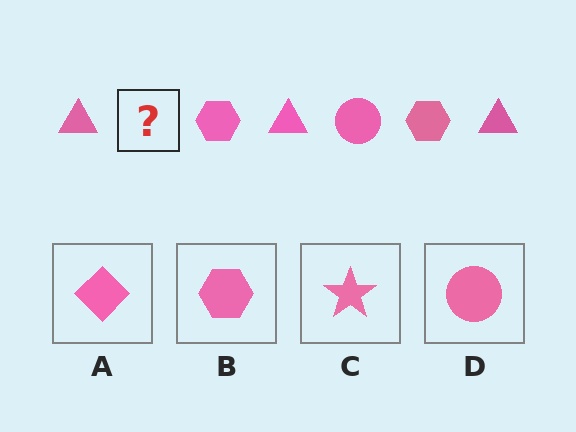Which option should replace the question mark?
Option D.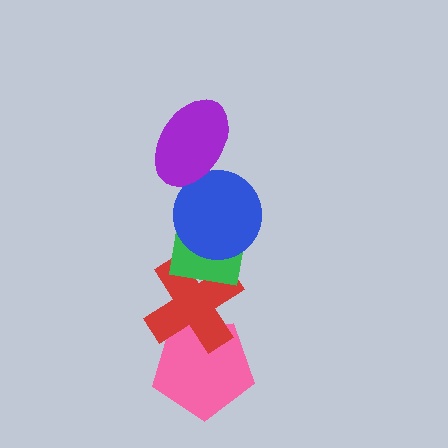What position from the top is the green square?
The green square is 3rd from the top.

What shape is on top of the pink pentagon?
The red cross is on top of the pink pentagon.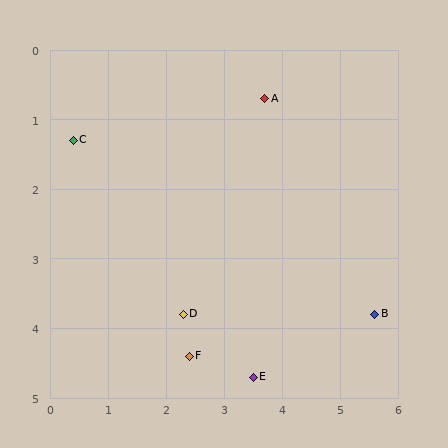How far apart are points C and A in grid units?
Points C and A are about 3.4 grid units apart.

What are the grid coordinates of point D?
Point D is at approximately (2.3, 3.8).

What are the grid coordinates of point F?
Point F is at approximately (2.4, 4.4).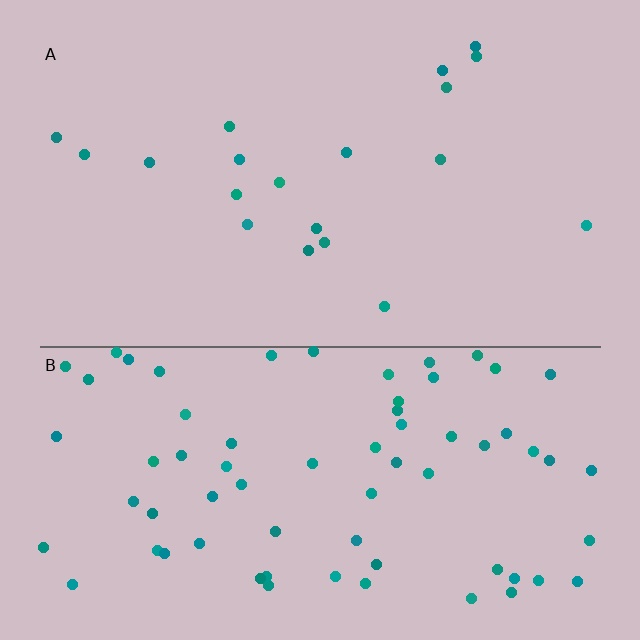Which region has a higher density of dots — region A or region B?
B (the bottom).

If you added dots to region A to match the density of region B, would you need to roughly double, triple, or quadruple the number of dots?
Approximately quadruple.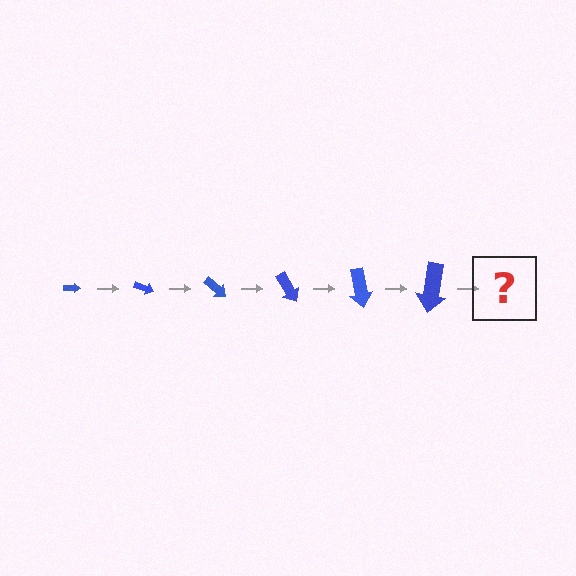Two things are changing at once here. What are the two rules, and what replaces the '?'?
The two rules are that the arrow grows larger each step and it rotates 20 degrees each step. The '?' should be an arrow, larger than the previous one and rotated 120 degrees from the start.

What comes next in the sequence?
The next element should be an arrow, larger than the previous one and rotated 120 degrees from the start.